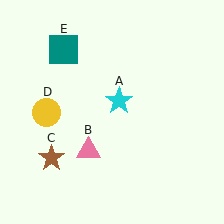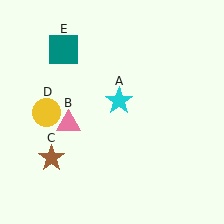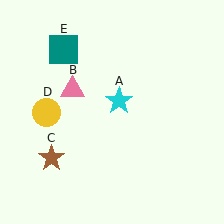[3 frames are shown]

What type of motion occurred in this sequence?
The pink triangle (object B) rotated clockwise around the center of the scene.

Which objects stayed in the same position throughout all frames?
Cyan star (object A) and brown star (object C) and yellow circle (object D) and teal square (object E) remained stationary.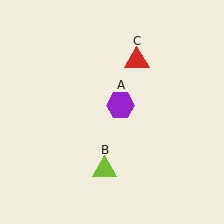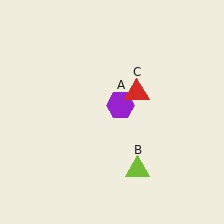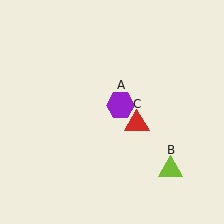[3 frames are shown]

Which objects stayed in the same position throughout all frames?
Purple hexagon (object A) remained stationary.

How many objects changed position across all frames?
2 objects changed position: lime triangle (object B), red triangle (object C).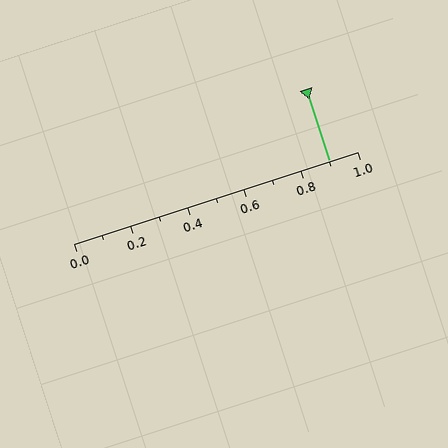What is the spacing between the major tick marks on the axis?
The major ticks are spaced 0.2 apart.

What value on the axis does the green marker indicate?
The marker indicates approximately 0.9.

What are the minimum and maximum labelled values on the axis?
The axis runs from 0.0 to 1.0.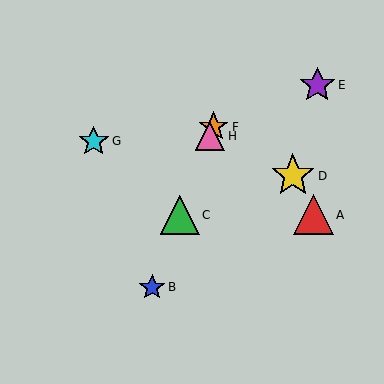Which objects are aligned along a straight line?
Objects B, C, F, H are aligned along a straight line.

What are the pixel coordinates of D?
Object D is at (293, 176).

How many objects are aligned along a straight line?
4 objects (B, C, F, H) are aligned along a straight line.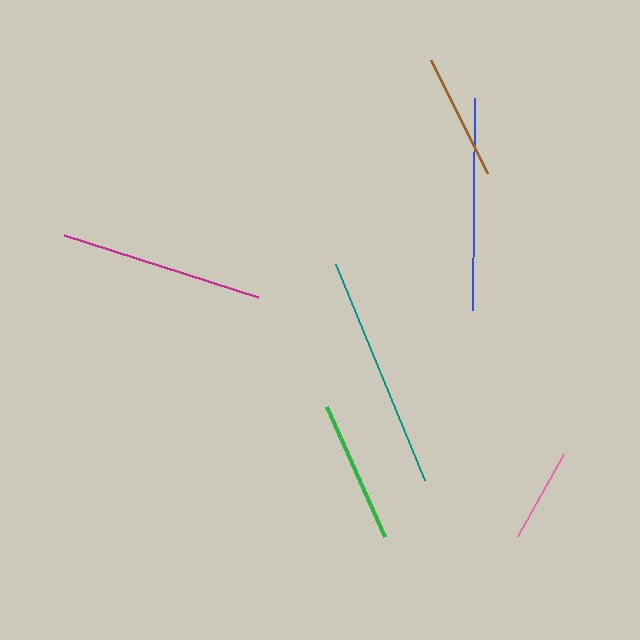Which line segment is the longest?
The teal line is the longest at approximately 233 pixels.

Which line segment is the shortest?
The pink line is the shortest at approximately 94 pixels.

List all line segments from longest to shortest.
From longest to shortest: teal, blue, magenta, green, brown, pink.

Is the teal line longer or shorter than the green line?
The teal line is longer than the green line.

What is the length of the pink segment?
The pink segment is approximately 94 pixels long.